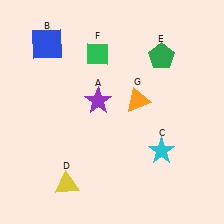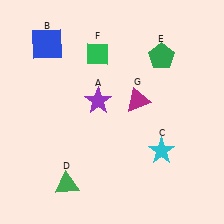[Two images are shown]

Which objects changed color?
D changed from yellow to green. G changed from orange to magenta.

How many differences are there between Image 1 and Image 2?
There are 2 differences between the two images.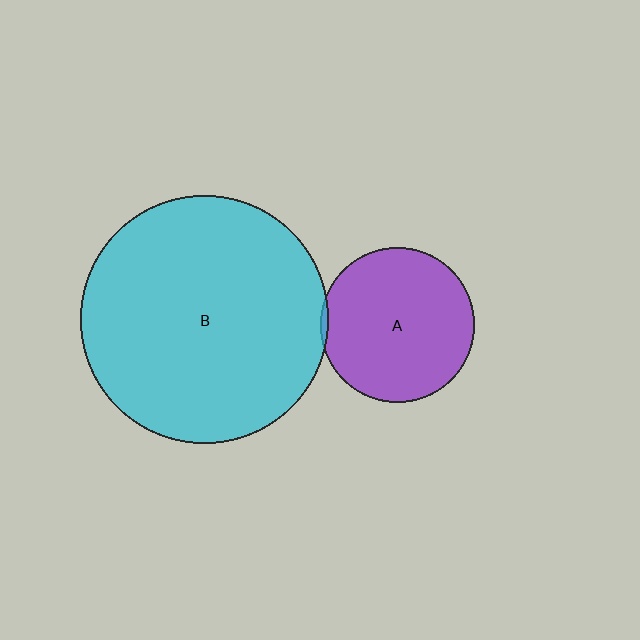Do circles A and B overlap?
Yes.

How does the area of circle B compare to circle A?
Approximately 2.6 times.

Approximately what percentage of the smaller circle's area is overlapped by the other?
Approximately 5%.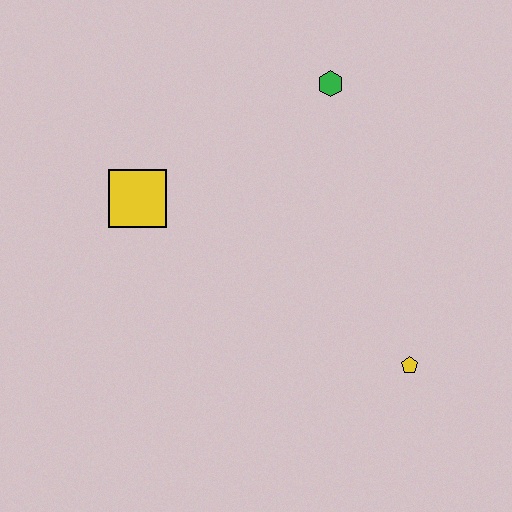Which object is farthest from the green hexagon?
The yellow pentagon is farthest from the green hexagon.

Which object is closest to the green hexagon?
The yellow square is closest to the green hexagon.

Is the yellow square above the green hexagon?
No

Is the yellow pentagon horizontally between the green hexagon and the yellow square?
No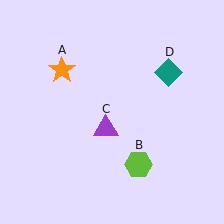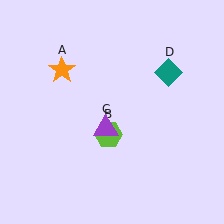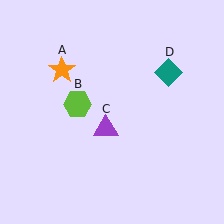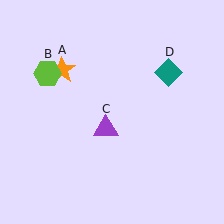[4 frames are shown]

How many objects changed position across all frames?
1 object changed position: lime hexagon (object B).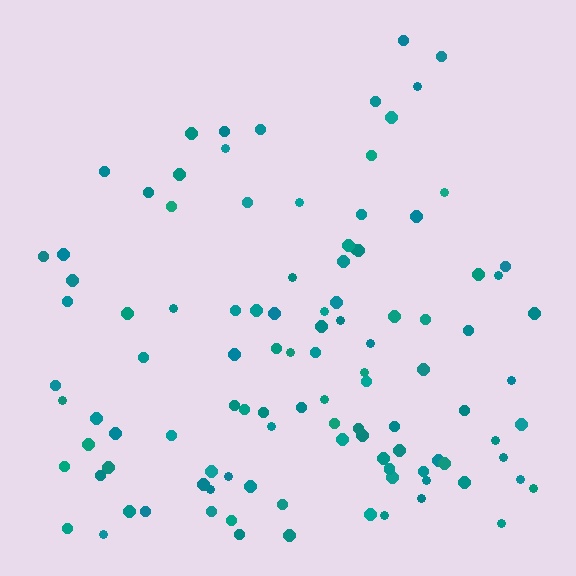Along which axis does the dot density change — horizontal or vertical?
Vertical.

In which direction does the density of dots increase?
From top to bottom, with the bottom side densest.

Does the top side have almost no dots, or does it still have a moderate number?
Still a moderate number, just noticeably fewer than the bottom.